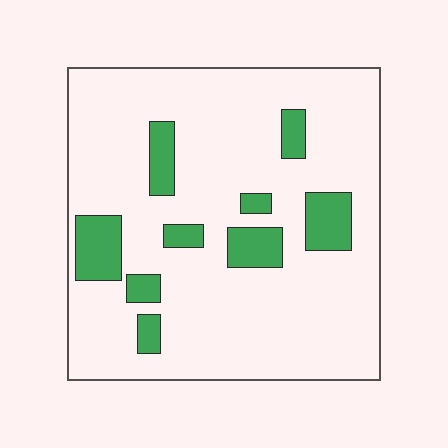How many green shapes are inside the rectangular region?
9.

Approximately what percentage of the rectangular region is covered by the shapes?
Approximately 15%.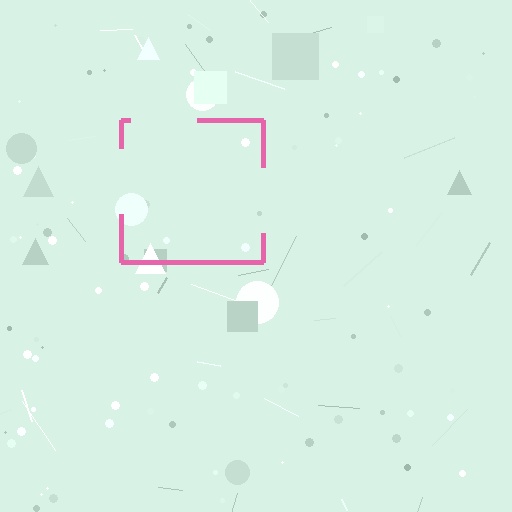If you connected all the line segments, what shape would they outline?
They would outline a square.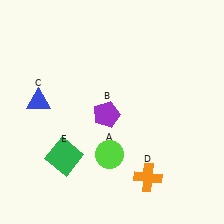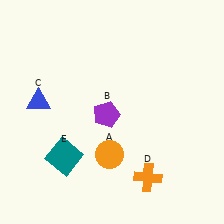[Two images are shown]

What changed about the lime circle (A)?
In Image 1, A is lime. In Image 2, it changed to orange.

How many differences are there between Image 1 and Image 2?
There are 2 differences between the two images.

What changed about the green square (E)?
In Image 1, E is green. In Image 2, it changed to teal.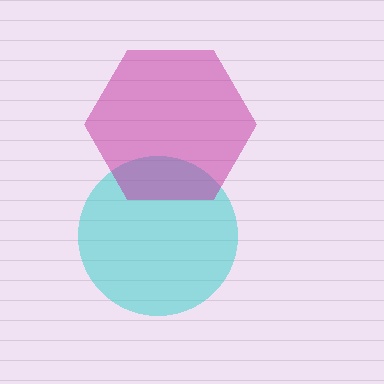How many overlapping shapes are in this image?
There are 2 overlapping shapes in the image.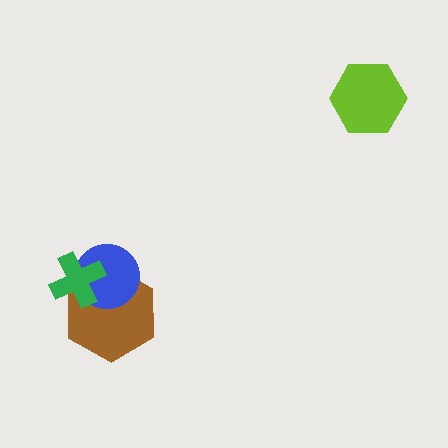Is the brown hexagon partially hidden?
Yes, it is partially covered by another shape.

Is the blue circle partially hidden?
Yes, it is partially covered by another shape.